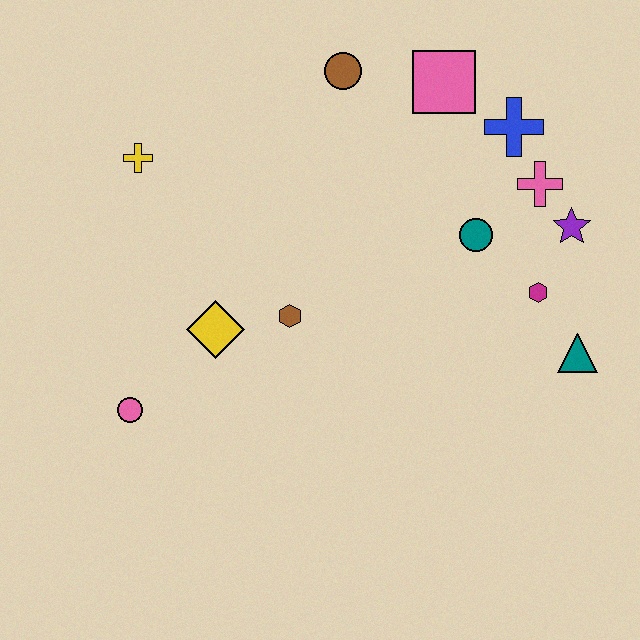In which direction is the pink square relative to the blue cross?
The pink square is to the left of the blue cross.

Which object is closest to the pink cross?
The purple star is closest to the pink cross.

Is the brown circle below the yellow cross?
No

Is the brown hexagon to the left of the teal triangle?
Yes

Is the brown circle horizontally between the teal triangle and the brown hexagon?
Yes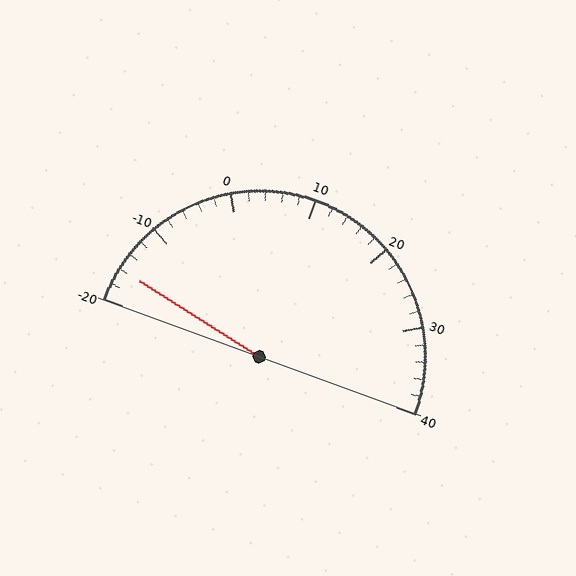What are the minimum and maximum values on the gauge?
The gauge ranges from -20 to 40.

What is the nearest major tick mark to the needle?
The nearest major tick mark is -20.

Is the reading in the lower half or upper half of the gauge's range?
The reading is in the lower half of the range (-20 to 40).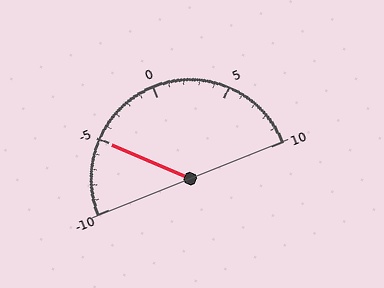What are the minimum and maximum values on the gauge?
The gauge ranges from -10 to 10.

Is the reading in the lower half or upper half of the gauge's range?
The reading is in the lower half of the range (-10 to 10).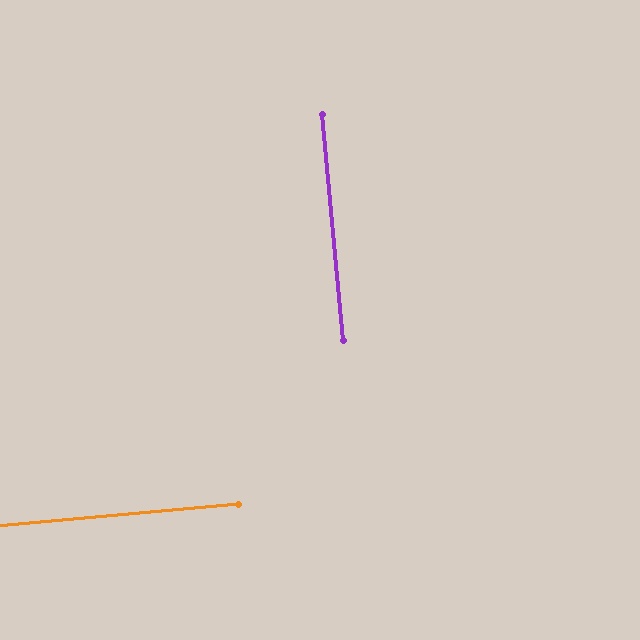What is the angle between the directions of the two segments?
Approximately 90 degrees.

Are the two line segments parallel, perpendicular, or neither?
Perpendicular — they meet at approximately 90°.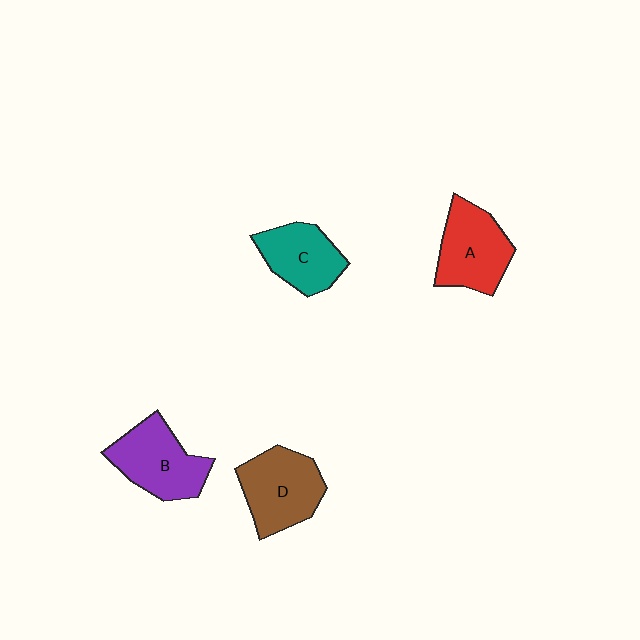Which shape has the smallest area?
Shape C (teal).